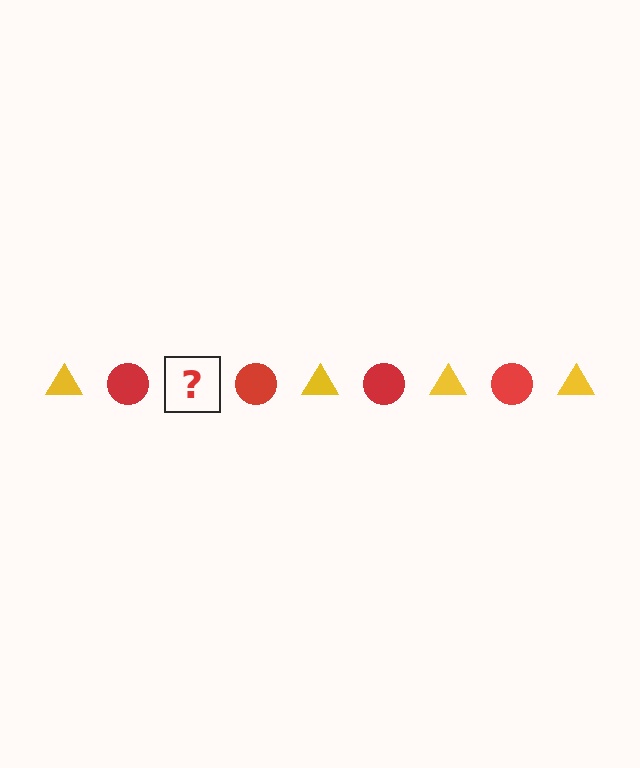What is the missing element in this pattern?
The missing element is a yellow triangle.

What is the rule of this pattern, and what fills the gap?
The rule is that the pattern alternates between yellow triangle and red circle. The gap should be filled with a yellow triangle.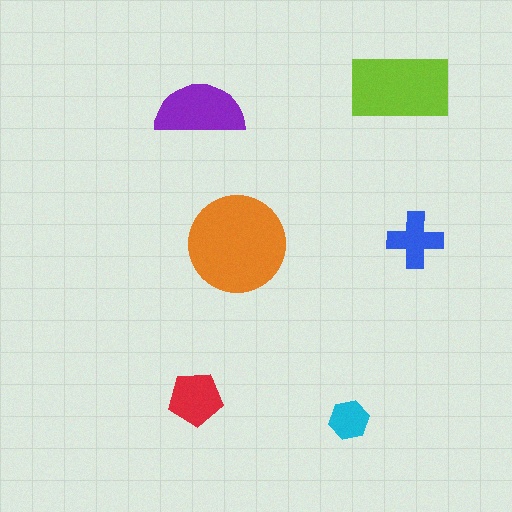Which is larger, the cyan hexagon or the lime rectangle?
The lime rectangle.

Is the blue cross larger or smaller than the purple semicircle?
Smaller.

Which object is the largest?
The orange circle.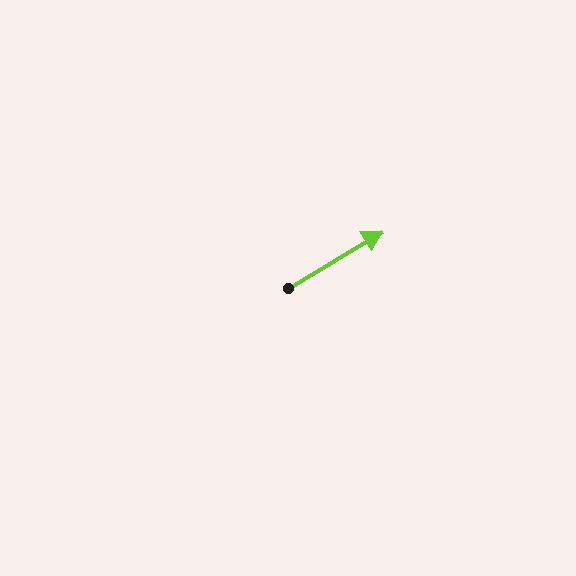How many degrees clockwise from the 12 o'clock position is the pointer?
Approximately 59 degrees.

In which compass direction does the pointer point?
Northeast.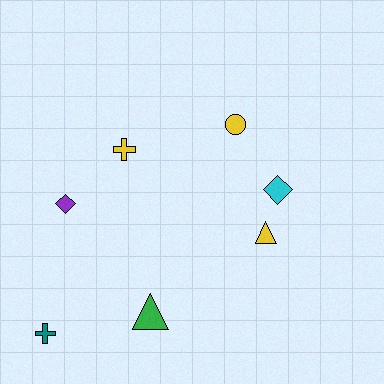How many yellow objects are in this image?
There are 3 yellow objects.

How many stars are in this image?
There are no stars.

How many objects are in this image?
There are 7 objects.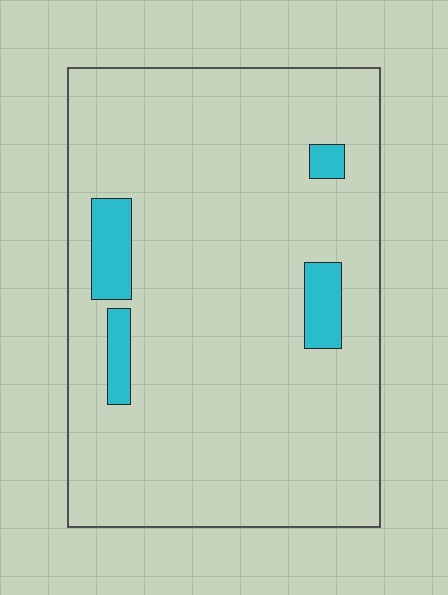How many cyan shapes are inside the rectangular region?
4.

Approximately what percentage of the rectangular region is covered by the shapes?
Approximately 10%.